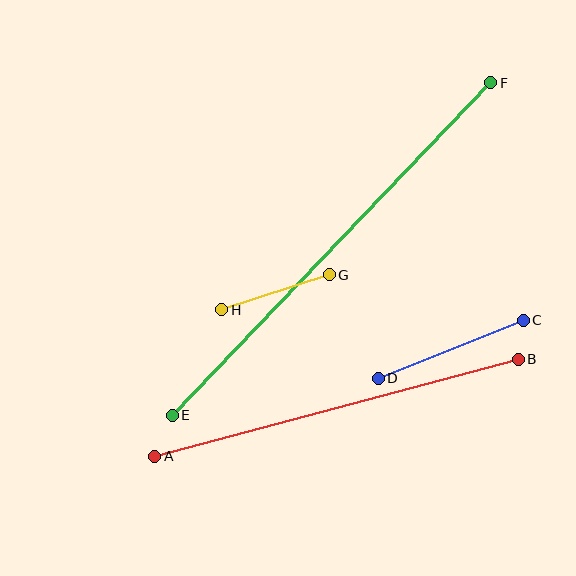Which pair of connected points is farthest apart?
Points E and F are farthest apart.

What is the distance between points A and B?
The distance is approximately 376 pixels.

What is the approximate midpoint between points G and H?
The midpoint is at approximately (276, 292) pixels.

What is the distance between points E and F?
The distance is approximately 461 pixels.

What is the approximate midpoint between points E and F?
The midpoint is at approximately (331, 249) pixels.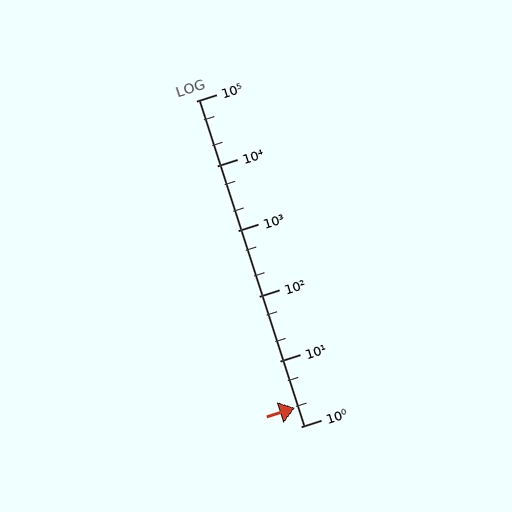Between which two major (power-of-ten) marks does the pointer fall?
The pointer is between 1 and 10.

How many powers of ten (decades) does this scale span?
The scale spans 5 decades, from 1 to 100000.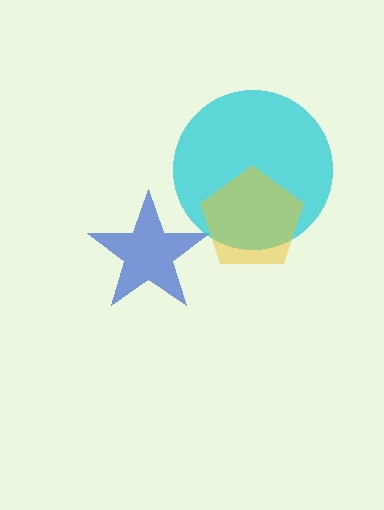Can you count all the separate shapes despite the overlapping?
Yes, there are 3 separate shapes.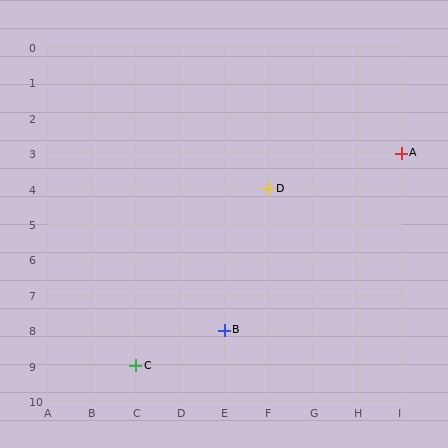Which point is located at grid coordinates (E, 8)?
Point B is at (E, 8).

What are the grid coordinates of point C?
Point C is at grid coordinates (C, 9).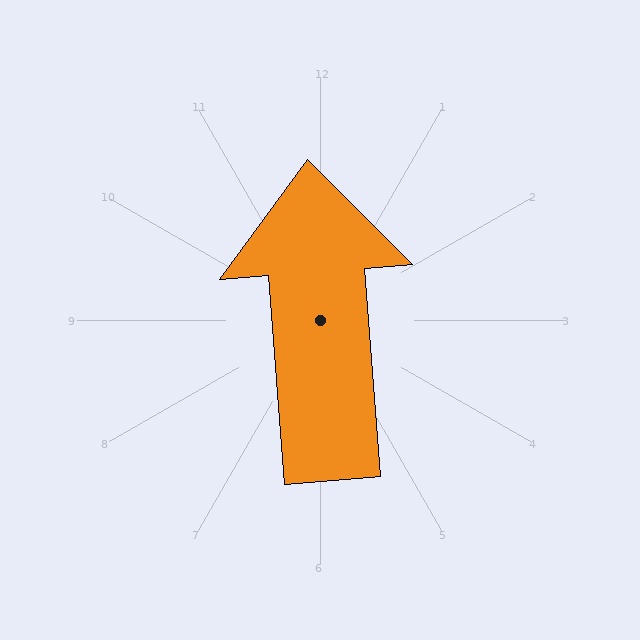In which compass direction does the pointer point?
North.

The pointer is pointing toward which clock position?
Roughly 12 o'clock.